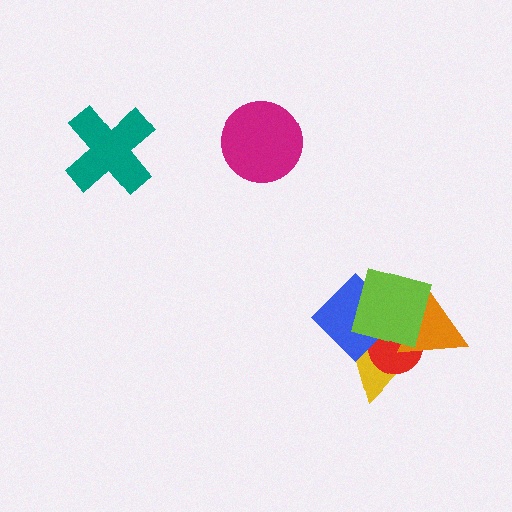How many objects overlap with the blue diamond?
3 objects overlap with the blue diamond.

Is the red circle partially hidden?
Yes, it is partially covered by another shape.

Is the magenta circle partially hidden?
No, no other shape covers it.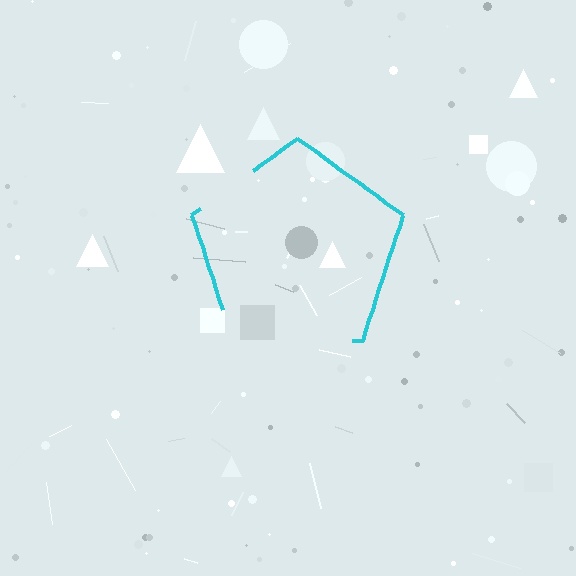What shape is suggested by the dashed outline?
The dashed outline suggests a pentagon.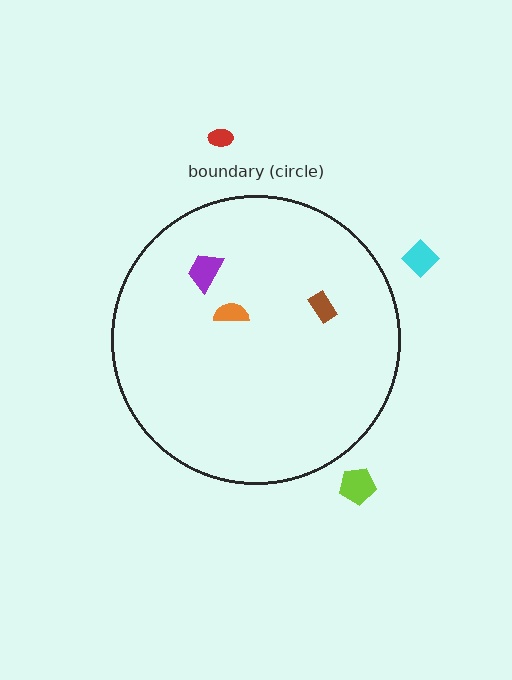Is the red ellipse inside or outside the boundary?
Outside.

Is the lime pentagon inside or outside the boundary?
Outside.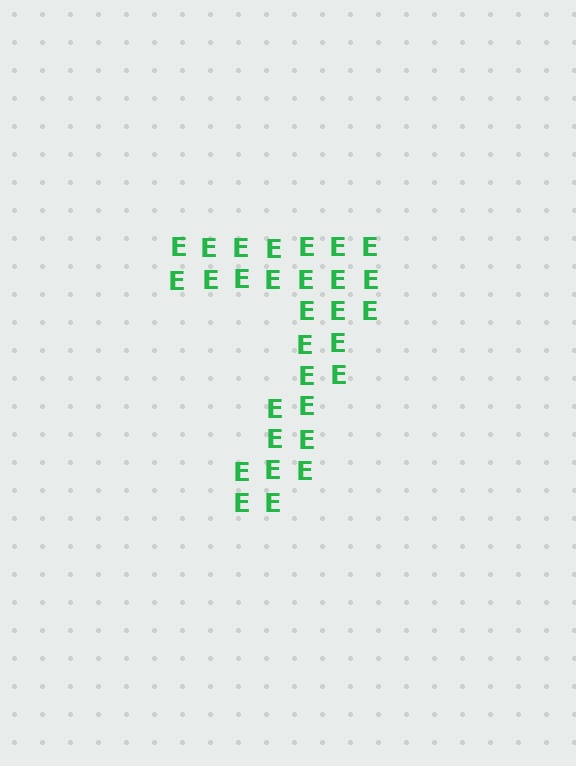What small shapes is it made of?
It is made of small letter E's.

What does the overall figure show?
The overall figure shows the digit 7.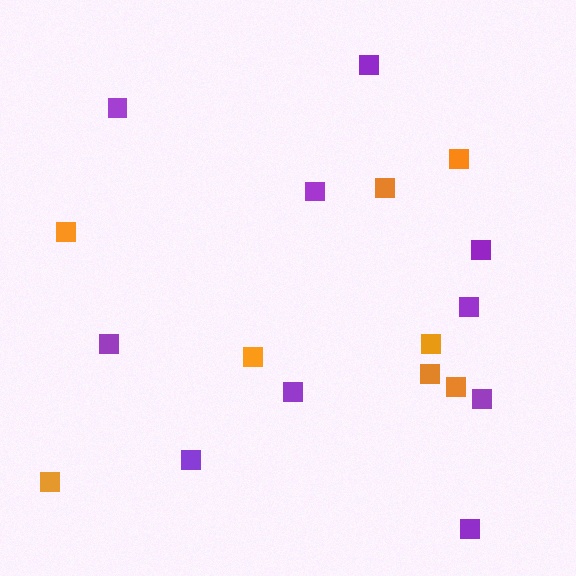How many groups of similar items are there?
There are 2 groups: one group of purple squares (10) and one group of orange squares (8).